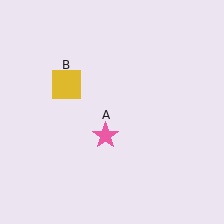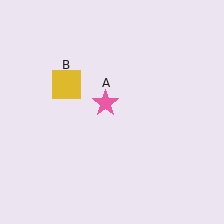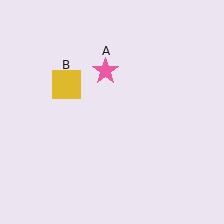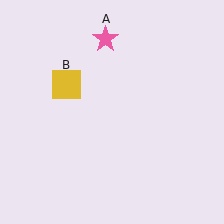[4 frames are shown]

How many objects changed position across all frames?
1 object changed position: pink star (object A).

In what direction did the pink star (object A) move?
The pink star (object A) moved up.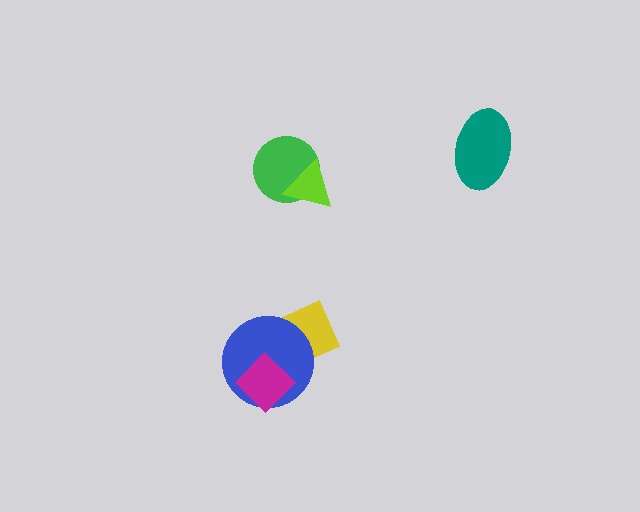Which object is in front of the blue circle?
The magenta diamond is in front of the blue circle.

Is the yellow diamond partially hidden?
Yes, it is partially covered by another shape.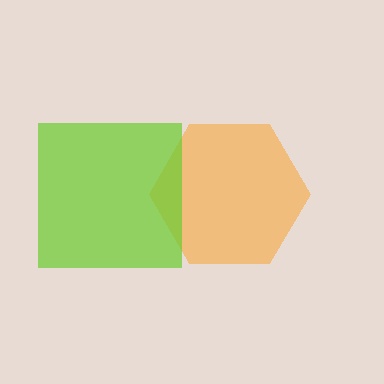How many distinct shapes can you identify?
There are 2 distinct shapes: an orange hexagon, a lime square.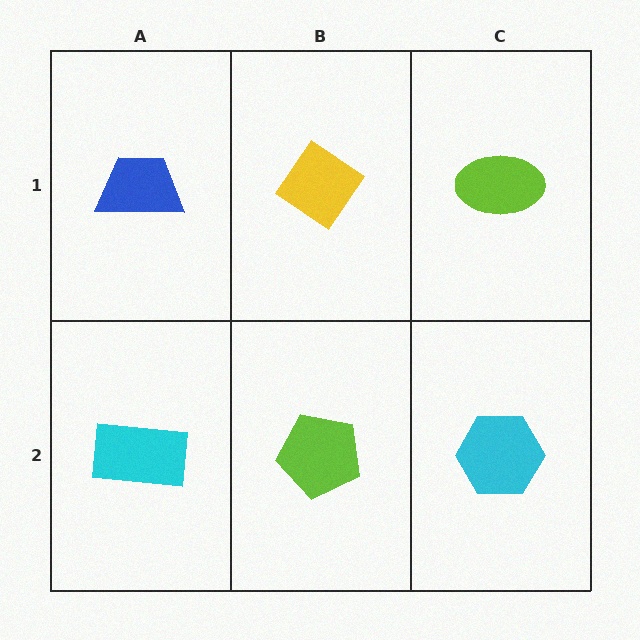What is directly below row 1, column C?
A cyan hexagon.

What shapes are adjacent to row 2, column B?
A yellow diamond (row 1, column B), a cyan rectangle (row 2, column A), a cyan hexagon (row 2, column C).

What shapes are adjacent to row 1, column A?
A cyan rectangle (row 2, column A), a yellow diamond (row 1, column B).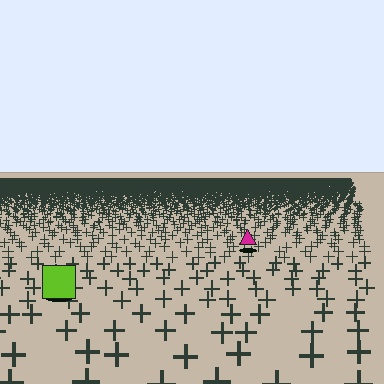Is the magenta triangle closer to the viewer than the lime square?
No. The lime square is closer — you can tell from the texture gradient: the ground texture is coarser near it.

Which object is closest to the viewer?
The lime square is closest. The texture marks near it are larger and more spread out.